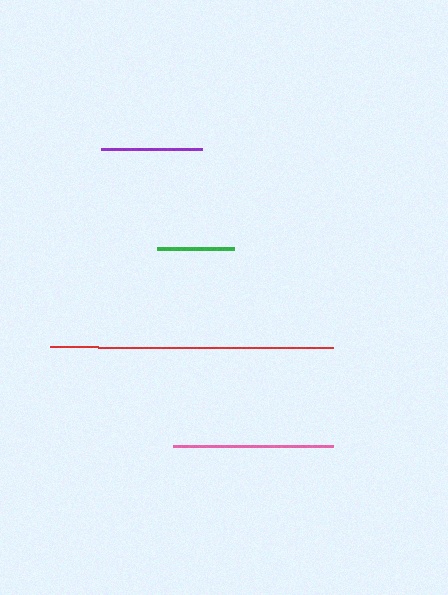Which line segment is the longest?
The red line is the longest at approximately 282 pixels.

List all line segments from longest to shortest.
From longest to shortest: red, pink, purple, green.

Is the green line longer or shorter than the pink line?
The pink line is longer than the green line.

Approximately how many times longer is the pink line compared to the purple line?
The pink line is approximately 1.6 times the length of the purple line.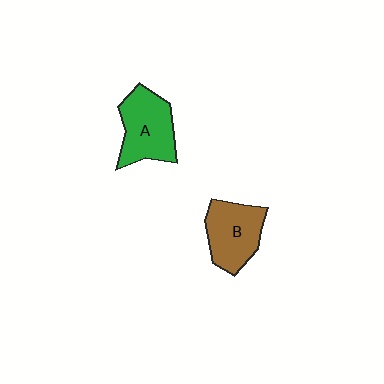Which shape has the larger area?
Shape A (green).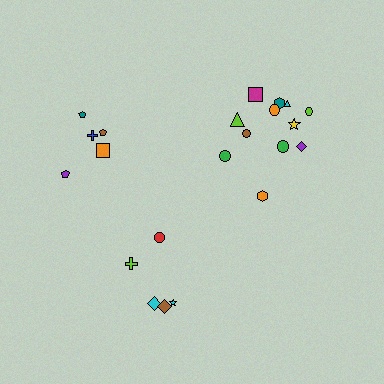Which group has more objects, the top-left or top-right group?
The top-right group.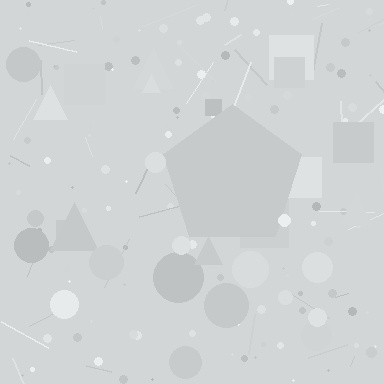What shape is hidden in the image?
A pentagon is hidden in the image.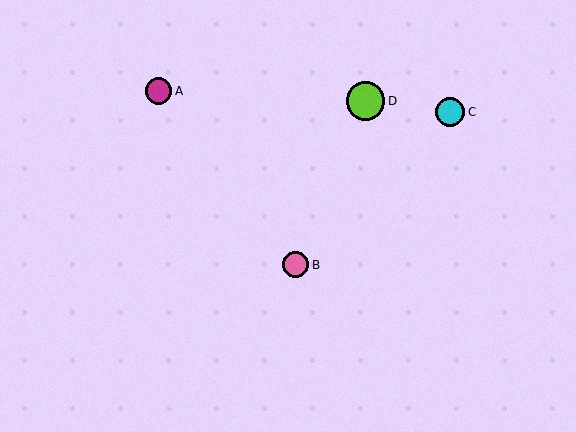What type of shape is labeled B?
Shape B is a pink circle.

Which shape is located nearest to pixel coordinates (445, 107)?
The cyan circle (labeled C) at (450, 112) is nearest to that location.